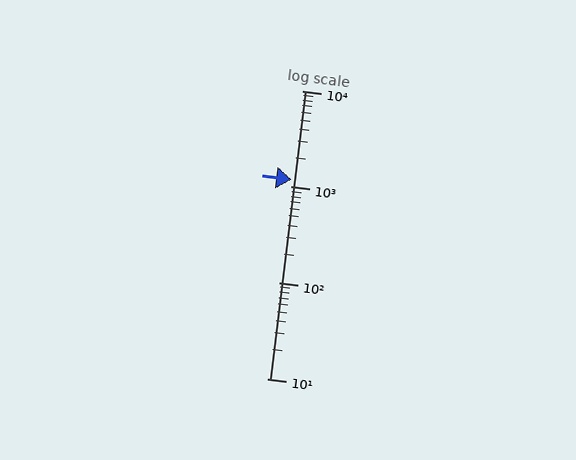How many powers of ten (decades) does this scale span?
The scale spans 3 decades, from 10 to 10000.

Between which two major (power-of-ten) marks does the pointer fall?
The pointer is between 1000 and 10000.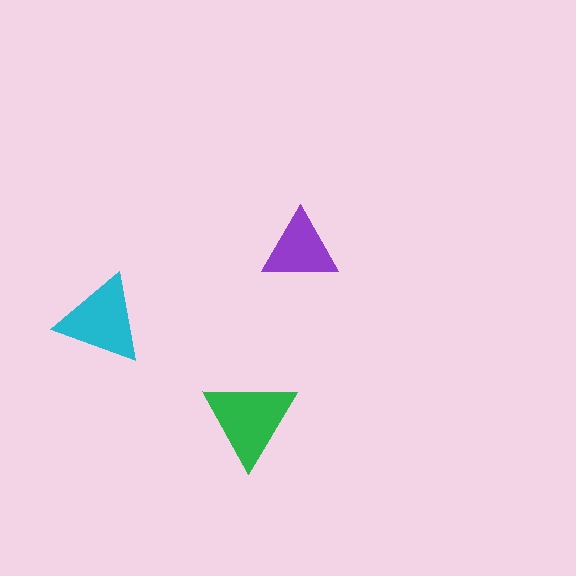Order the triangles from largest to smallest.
the green one, the cyan one, the purple one.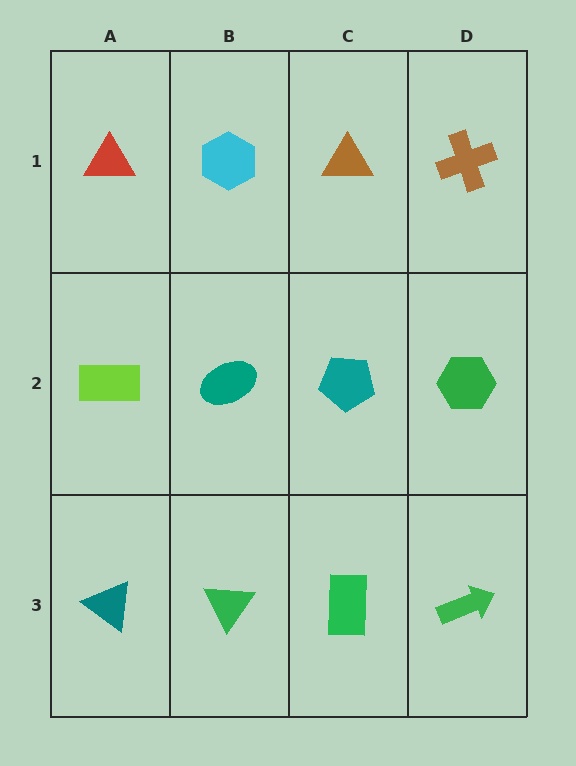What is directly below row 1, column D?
A green hexagon.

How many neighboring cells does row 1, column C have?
3.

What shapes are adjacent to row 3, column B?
A teal ellipse (row 2, column B), a teal triangle (row 3, column A), a green rectangle (row 3, column C).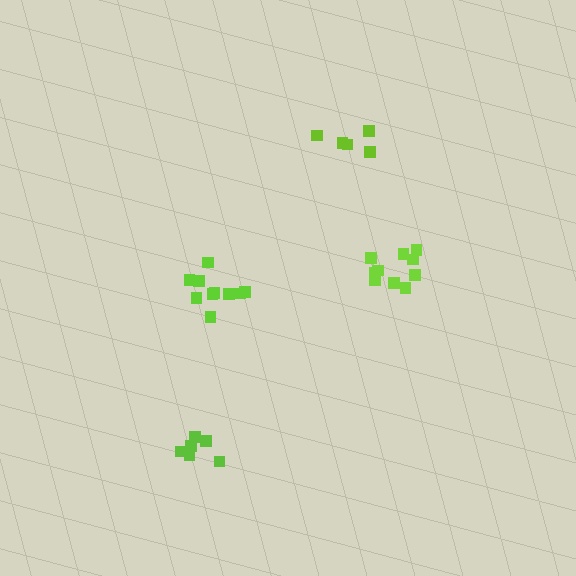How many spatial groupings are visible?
There are 4 spatial groupings.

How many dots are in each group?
Group 1: 10 dots, Group 2: 6 dots, Group 3: 5 dots, Group 4: 10 dots (31 total).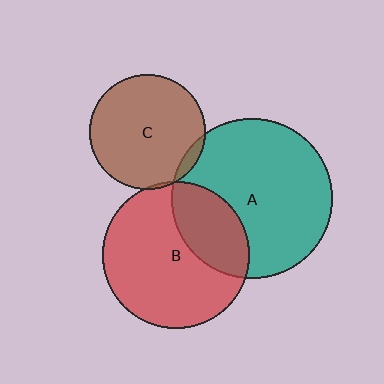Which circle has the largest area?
Circle A (teal).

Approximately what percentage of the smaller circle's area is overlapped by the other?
Approximately 30%.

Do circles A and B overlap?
Yes.